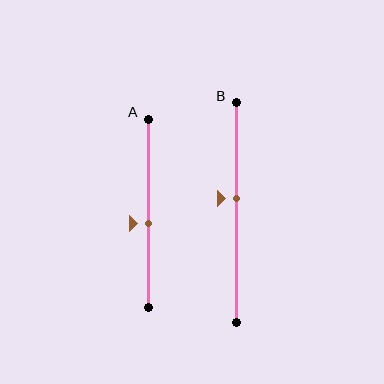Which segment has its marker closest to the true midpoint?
Segment A has its marker closest to the true midpoint.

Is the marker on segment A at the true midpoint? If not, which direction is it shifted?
No, the marker on segment A is shifted downward by about 6% of the segment length.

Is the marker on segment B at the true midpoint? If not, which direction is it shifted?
No, the marker on segment B is shifted upward by about 6% of the segment length.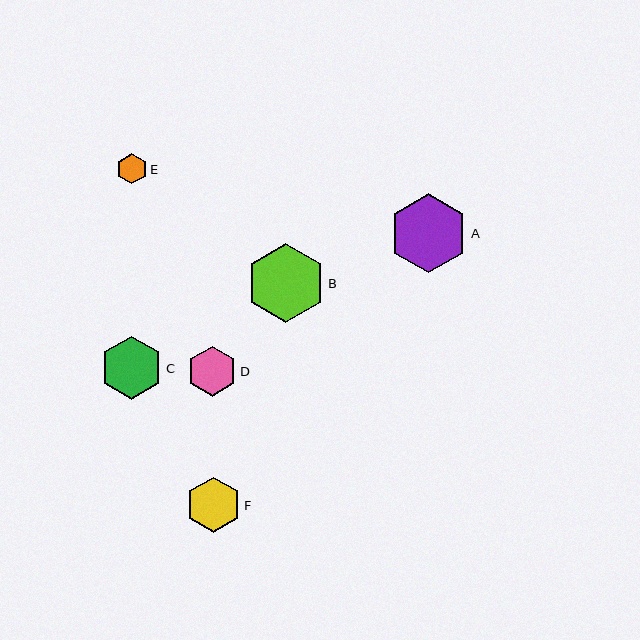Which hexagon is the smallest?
Hexagon E is the smallest with a size of approximately 30 pixels.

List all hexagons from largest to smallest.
From largest to smallest: B, A, C, F, D, E.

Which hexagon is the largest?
Hexagon B is the largest with a size of approximately 79 pixels.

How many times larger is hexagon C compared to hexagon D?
Hexagon C is approximately 1.3 times the size of hexagon D.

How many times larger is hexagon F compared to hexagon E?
Hexagon F is approximately 1.8 times the size of hexagon E.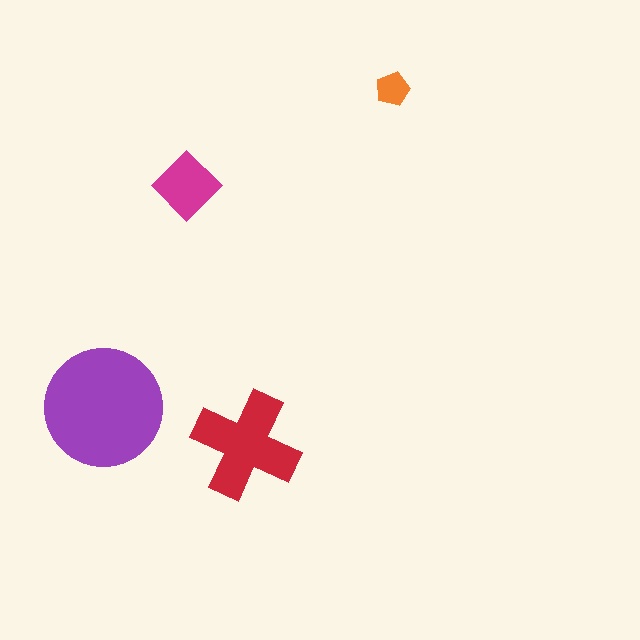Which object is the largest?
The purple circle.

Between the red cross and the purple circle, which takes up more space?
The purple circle.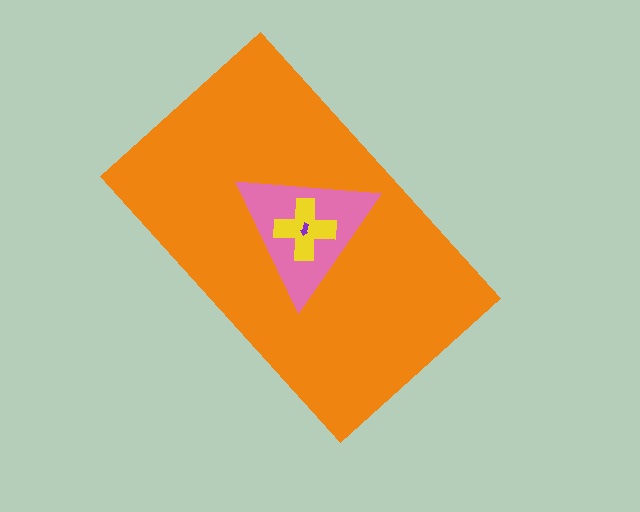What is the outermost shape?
The orange rectangle.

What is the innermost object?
The purple arrow.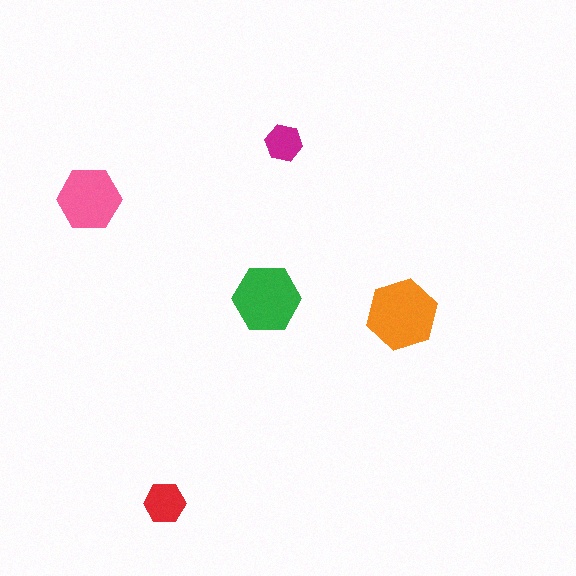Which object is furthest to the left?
The pink hexagon is leftmost.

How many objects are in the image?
There are 5 objects in the image.